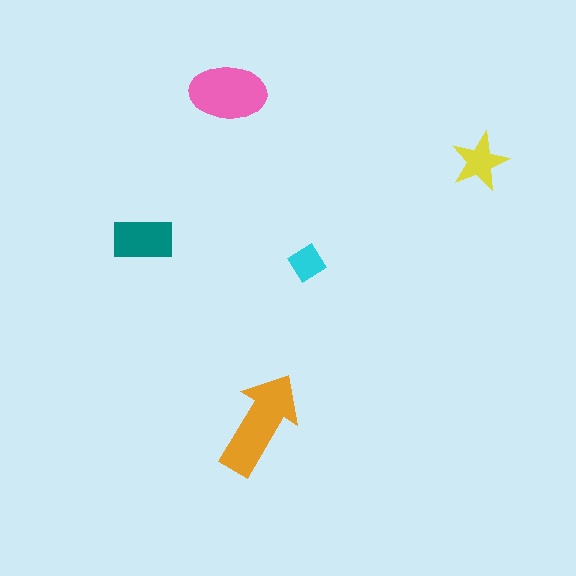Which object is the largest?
The orange arrow.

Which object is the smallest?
The cyan diamond.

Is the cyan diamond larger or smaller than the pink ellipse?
Smaller.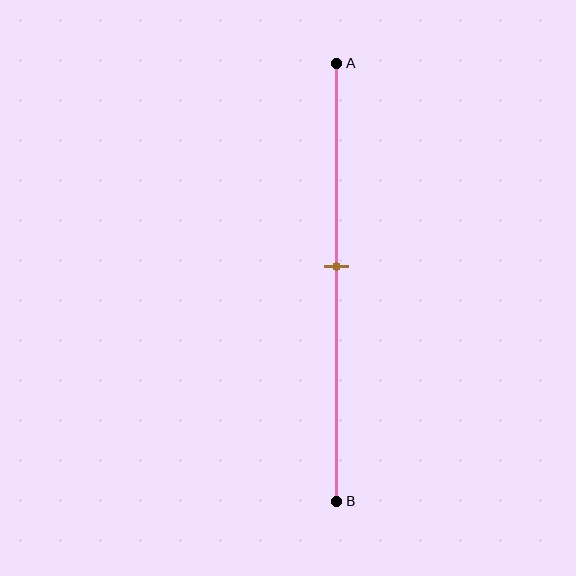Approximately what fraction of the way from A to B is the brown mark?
The brown mark is approximately 45% of the way from A to B.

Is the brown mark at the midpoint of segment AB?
No, the mark is at about 45% from A, not at the 50% midpoint.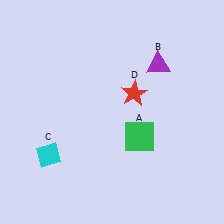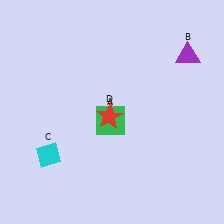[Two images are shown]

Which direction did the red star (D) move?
The red star (D) moved left.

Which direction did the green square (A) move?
The green square (A) moved left.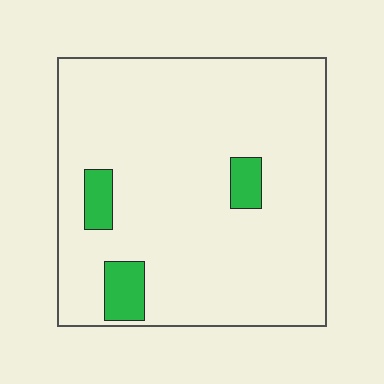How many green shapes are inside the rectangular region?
3.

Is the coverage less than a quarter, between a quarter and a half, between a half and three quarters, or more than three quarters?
Less than a quarter.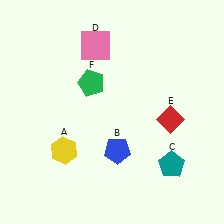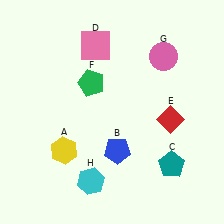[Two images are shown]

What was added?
A pink circle (G), a cyan hexagon (H) were added in Image 2.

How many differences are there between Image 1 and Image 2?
There are 2 differences between the two images.